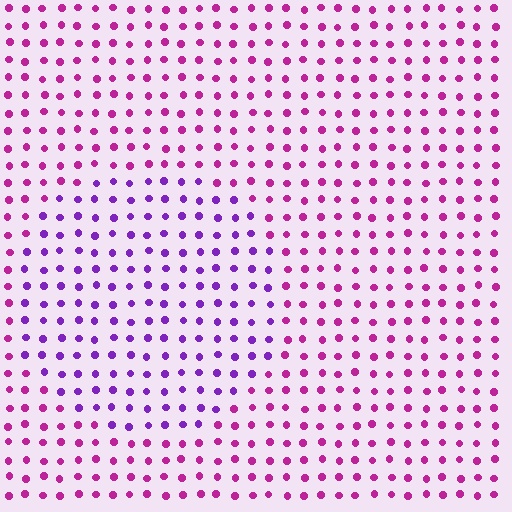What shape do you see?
I see a circle.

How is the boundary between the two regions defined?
The boundary is defined purely by a slight shift in hue (about 38 degrees). Spacing, size, and orientation are identical on both sides.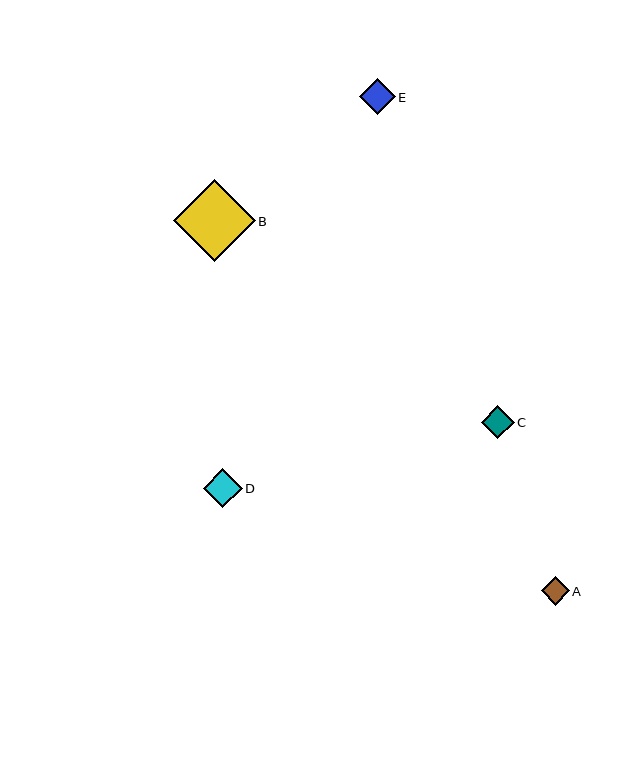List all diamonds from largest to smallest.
From largest to smallest: B, D, E, C, A.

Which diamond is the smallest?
Diamond A is the smallest with a size of approximately 28 pixels.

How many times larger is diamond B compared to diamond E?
Diamond B is approximately 2.3 times the size of diamond E.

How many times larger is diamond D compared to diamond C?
Diamond D is approximately 1.2 times the size of diamond C.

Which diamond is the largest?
Diamond B is the largest with a size of approximately 82 pixels.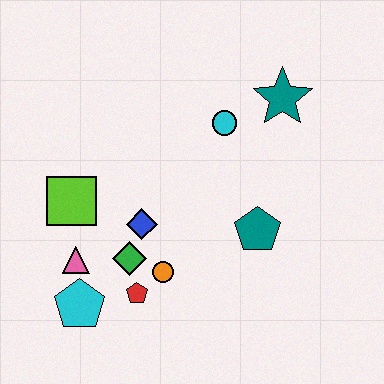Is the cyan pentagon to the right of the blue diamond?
No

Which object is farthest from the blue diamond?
The teal star is farthest from the blue diamond.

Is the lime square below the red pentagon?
No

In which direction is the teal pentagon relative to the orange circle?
The teal pentagon is to the right of the orange circle.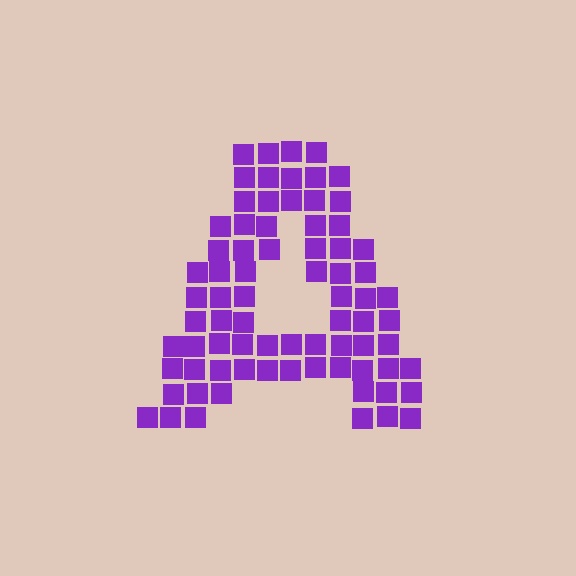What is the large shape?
The large shape is the letter A.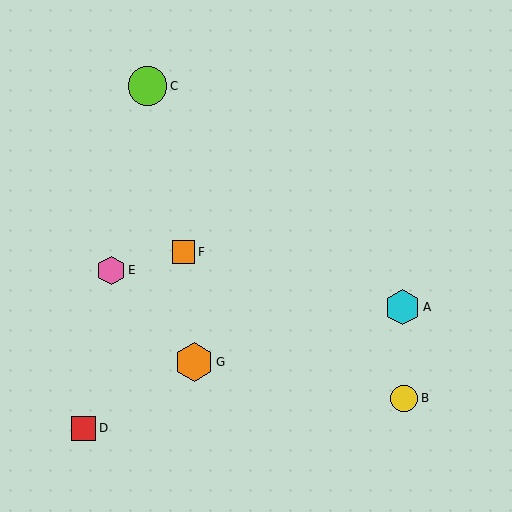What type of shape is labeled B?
Shape B is a yellow circle.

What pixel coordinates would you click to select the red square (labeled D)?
Click at (83, 428) to select the red square D.